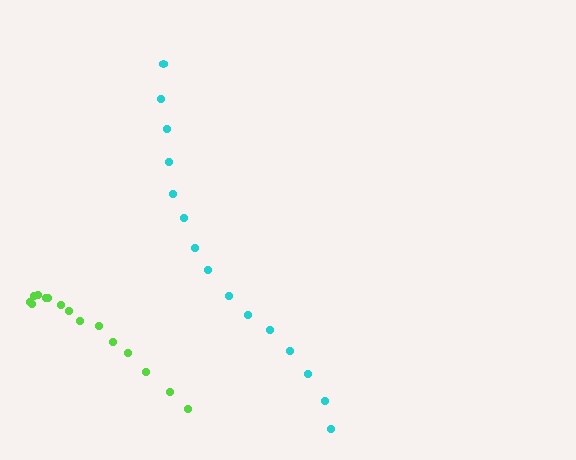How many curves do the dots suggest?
There are 2 distinct paths.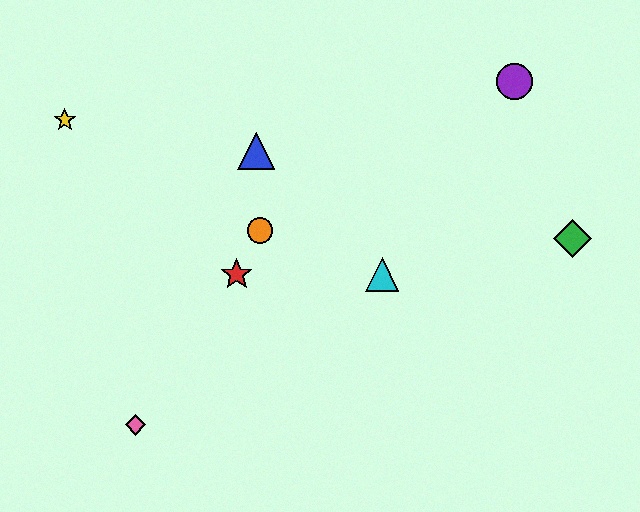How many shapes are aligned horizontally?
2 shapes (the red star, the cyan triangle) are aligned horizontally.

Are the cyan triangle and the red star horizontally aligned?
Yes, both are at y≈274.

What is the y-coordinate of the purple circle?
The purple circle is at y≈81.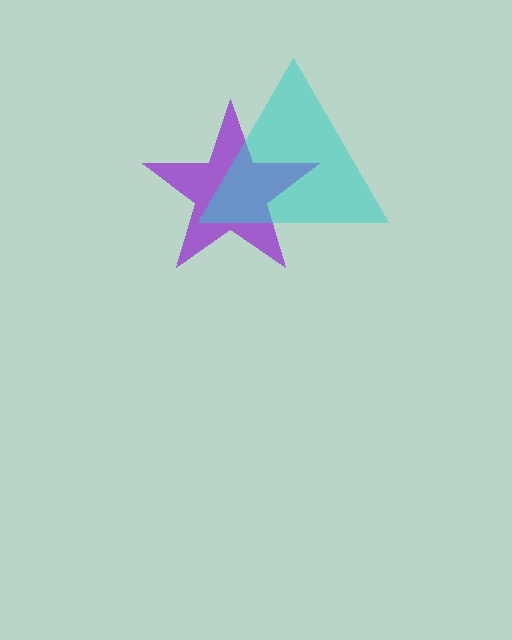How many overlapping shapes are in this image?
There are 2 overlapping shapes in the image.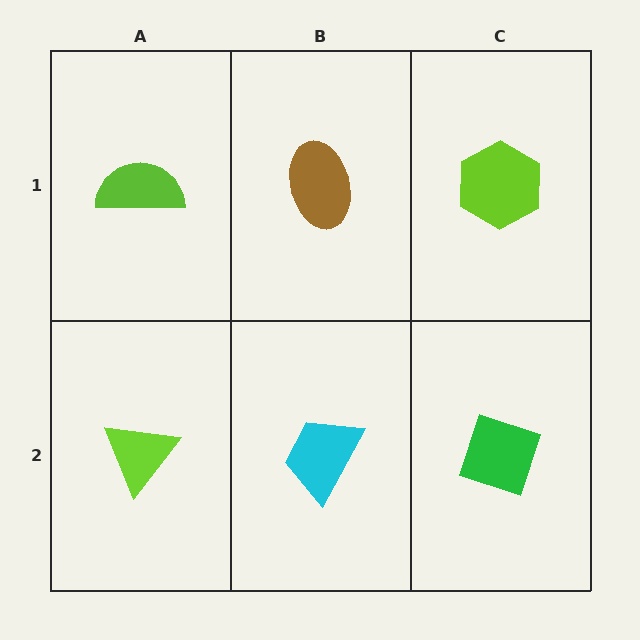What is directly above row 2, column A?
A lime semicircle.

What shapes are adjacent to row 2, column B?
A brown ellipse (row 1, column B), a lime triangle (row 2, column A), a green diamond (row 2, column C).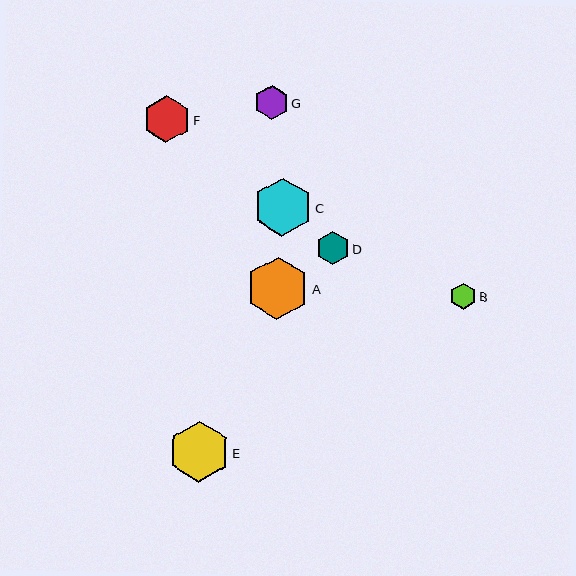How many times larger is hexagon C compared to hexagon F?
Hexagon C is approximately 1.2 times the size of hexagon F.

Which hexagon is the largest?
Hexagon A is the largest with a size of approximately 63 pixels.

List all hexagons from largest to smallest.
From largest to smallest: A, E, C, F, G, D, B.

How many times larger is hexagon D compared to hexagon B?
Hexagon D is approximately 1.2 times the size of hexagon B.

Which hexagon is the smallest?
Hexagon B is the smallest with a size of approximately 26 pixels.